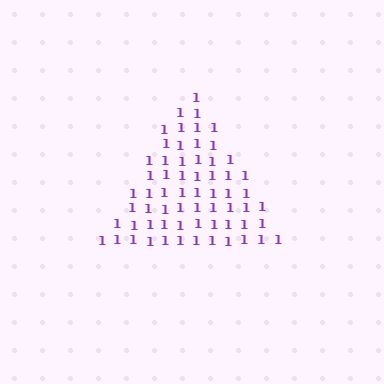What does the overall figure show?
The overall figure shows a triangle.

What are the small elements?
The small elements are digit 1's.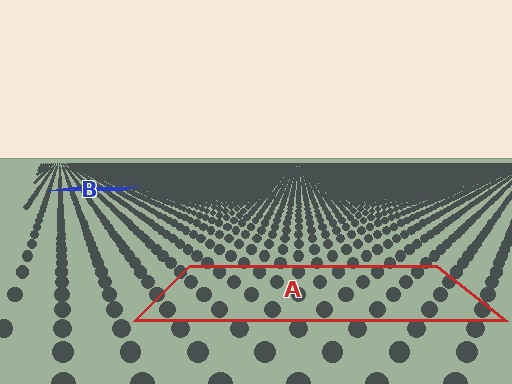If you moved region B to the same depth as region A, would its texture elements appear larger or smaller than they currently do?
They would appear larger. At a closer depth, the same texture elements are projected at a bigger on-screen size.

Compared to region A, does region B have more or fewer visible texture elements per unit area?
Region B has more texture elements per unit area — they are packed more densely because it is farther away.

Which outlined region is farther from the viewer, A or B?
Region B is farther from the viewer — the texture elements inside it appear smaller and more densely packed.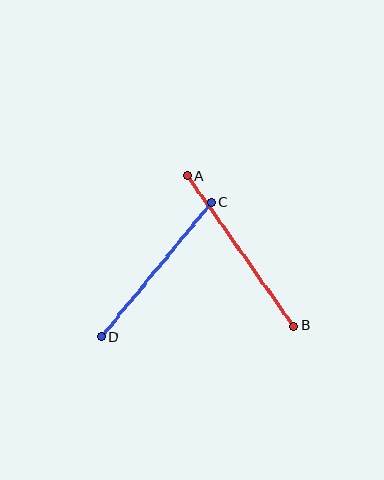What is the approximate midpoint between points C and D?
The midpoint is at approximately (156, 270) pixels.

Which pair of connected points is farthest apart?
Points A and B are farthest apart.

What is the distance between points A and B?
The distance is approximately 184 pixels.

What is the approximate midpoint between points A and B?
The midpoint is at approximately (240, 251) pixels.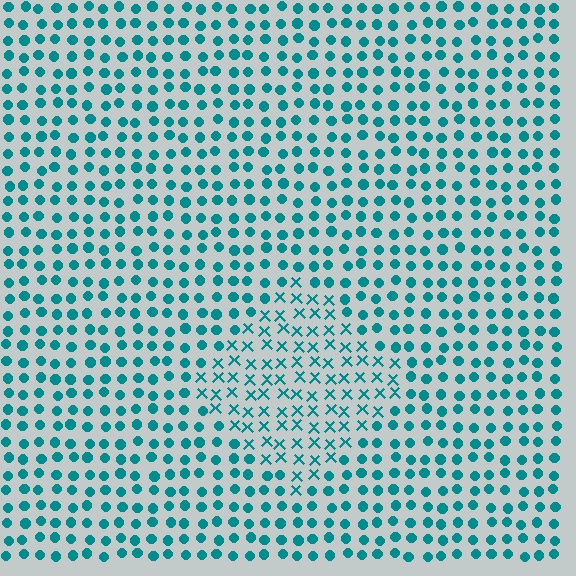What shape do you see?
I see a diamond.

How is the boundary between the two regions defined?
The boundary is defined by a change in element shape: X marks inside vs. circles outside. All elements share the same color and spacing.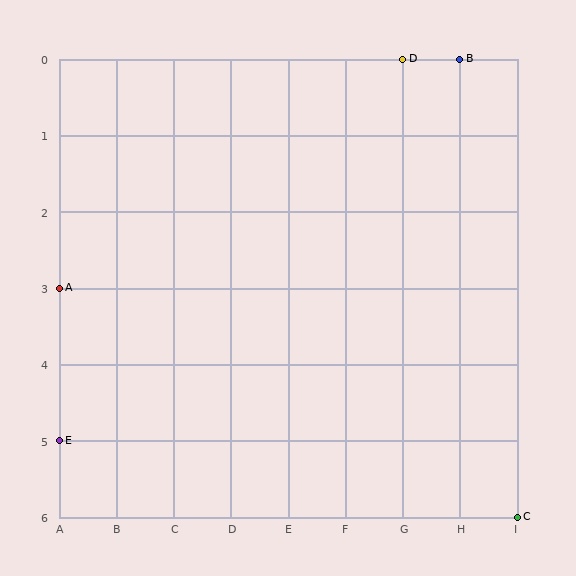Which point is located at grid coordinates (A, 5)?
Point E is at (A, 5).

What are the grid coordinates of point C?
Point C is at grid coordinates (I, 6).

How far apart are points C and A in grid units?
Points C and A are 8 columns and 3 rows apart (about 8.5 grid units diagonally).